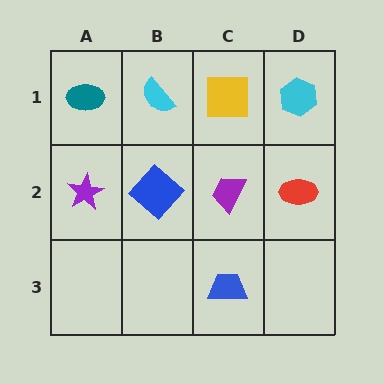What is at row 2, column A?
A purple star.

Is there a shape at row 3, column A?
No, that cell is empty.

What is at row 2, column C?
A purple trapezoid.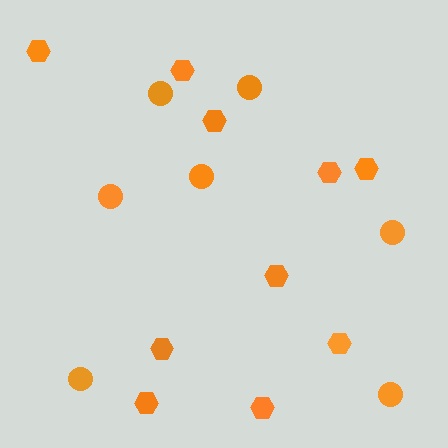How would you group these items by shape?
There are 2 groups: one group of hexagons (10) and one group of circles (7).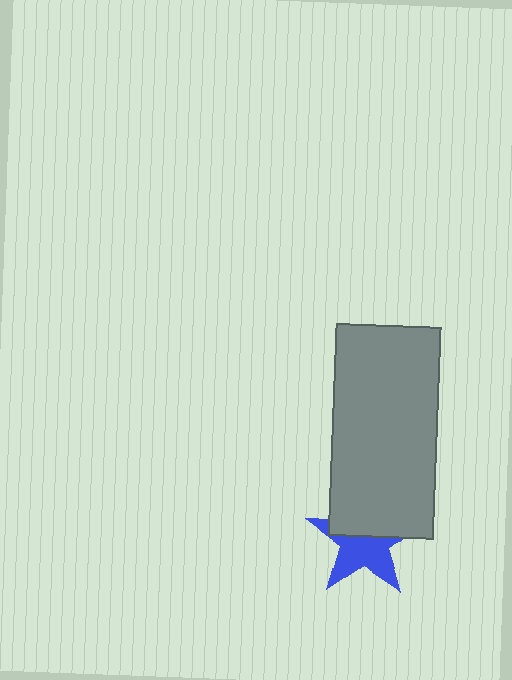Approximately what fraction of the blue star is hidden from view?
Roughly 46% of the blue star is hidden behind the gray rectangle.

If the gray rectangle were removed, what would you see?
You would see the complete blue star.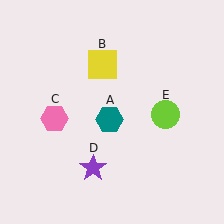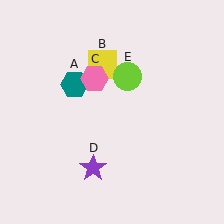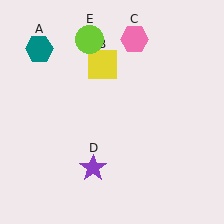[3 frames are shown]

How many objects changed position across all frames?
3 objects changed position: teal hexagon (object A), pink hexagon (object C), lime circle (object E).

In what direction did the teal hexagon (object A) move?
The teal hexagon (object A) moved up and to the left.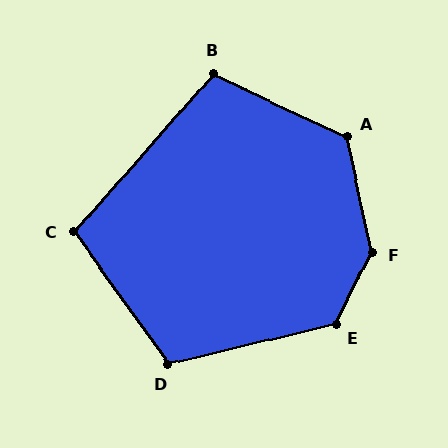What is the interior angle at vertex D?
Approximately 113 degrees (obtuse).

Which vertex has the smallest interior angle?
C, at approximately 103 degrees.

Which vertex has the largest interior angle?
F, at approximately 141 degrees.